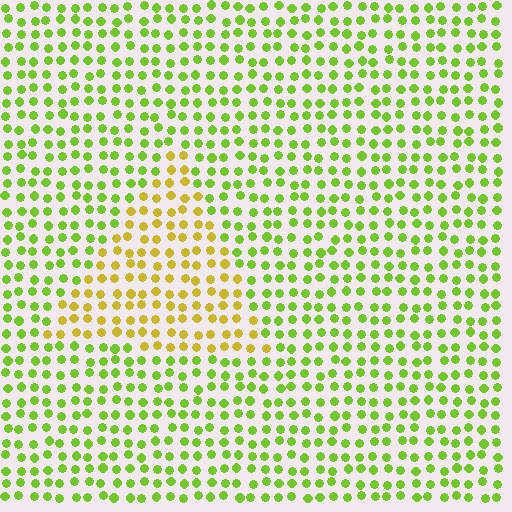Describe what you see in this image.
The image is filled with small lime elements in a uniform arrangement. A triangle-shaped region is visible where the elements are tinted to a slightly different hue, forming a subtle color boundary.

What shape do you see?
I see a triangle.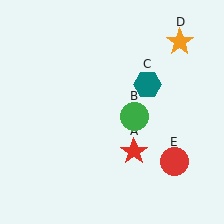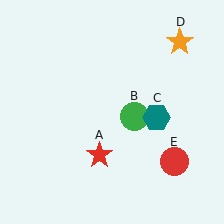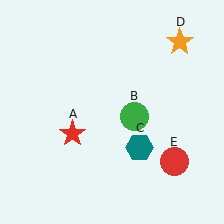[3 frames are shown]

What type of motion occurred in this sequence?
The red star (object A), teal hexagon (object C) rotated clockwise around the center of the scene.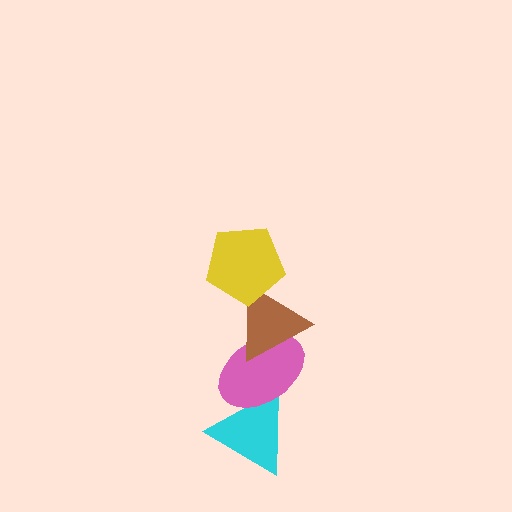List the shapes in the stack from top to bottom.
From top to bottom: the yellow pentagon, the brown triangle, the pink ellipse, the cyan triangle.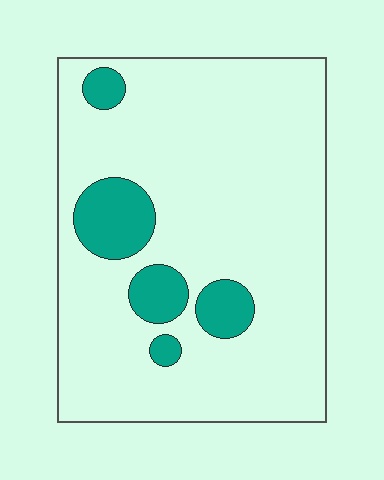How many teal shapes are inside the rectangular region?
5.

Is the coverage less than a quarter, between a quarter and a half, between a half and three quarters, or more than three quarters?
Less than a quarter.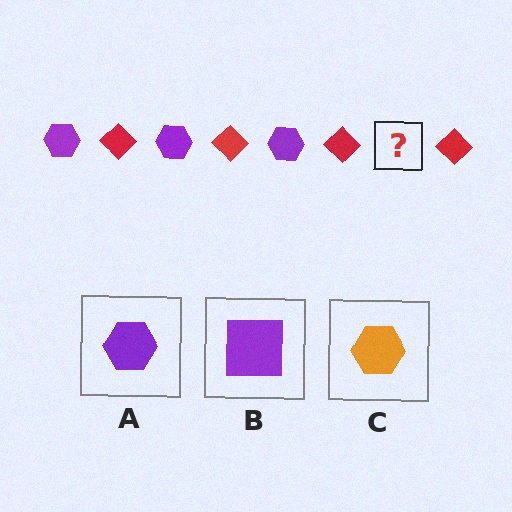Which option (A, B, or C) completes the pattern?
A.